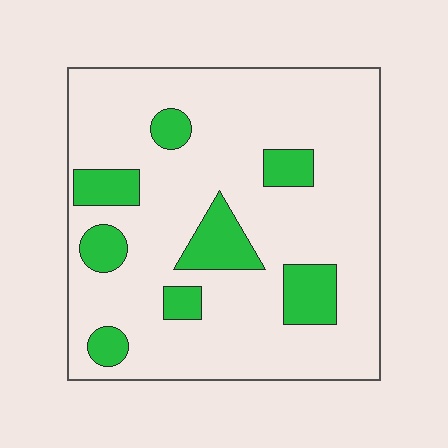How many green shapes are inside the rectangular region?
8.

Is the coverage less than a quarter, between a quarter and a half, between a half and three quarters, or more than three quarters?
Less than a quarter.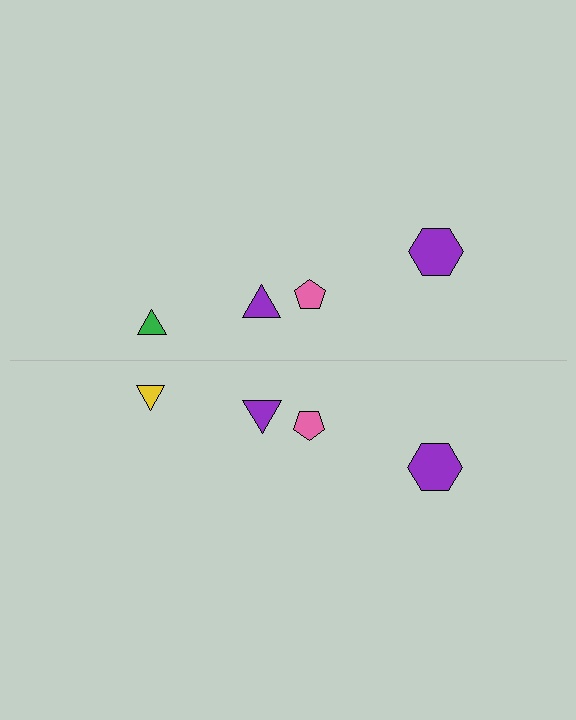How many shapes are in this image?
There are 8 shapes in this image.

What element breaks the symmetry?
The yellow triangle on the bottom side breaks the symmetry — its mirror counterpart is green.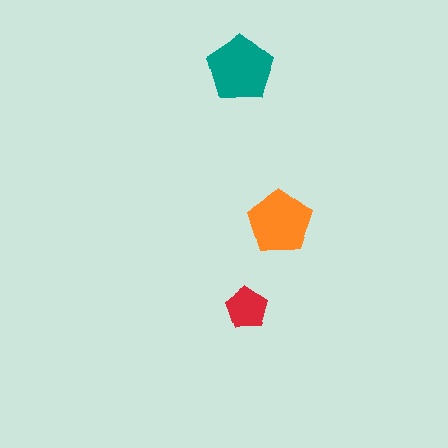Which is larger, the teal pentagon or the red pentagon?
The teal one.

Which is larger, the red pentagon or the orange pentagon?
The orange one.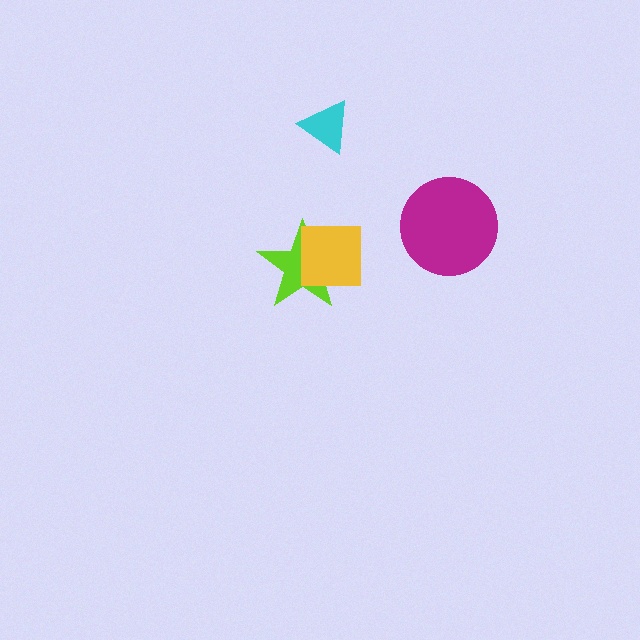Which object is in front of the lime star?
The yellow square is in front of the lime star.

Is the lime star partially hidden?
Yes, it is partially covered by another shape.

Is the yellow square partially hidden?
No, no other shape covers it.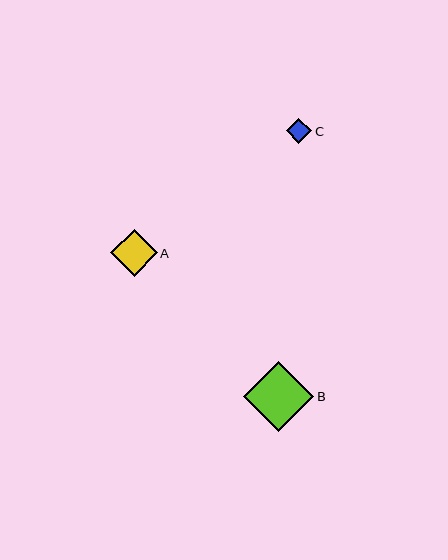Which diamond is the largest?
Diamond B is the largest with a size of approximately 70 pixels.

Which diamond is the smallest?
Diamond C is the smallest with a size of approximately 25 pixels.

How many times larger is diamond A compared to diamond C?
Diamond A is approximately 1.8 times the size of diamond C.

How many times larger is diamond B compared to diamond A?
Diamond B is approximately 1.5 times the size of diamond A.